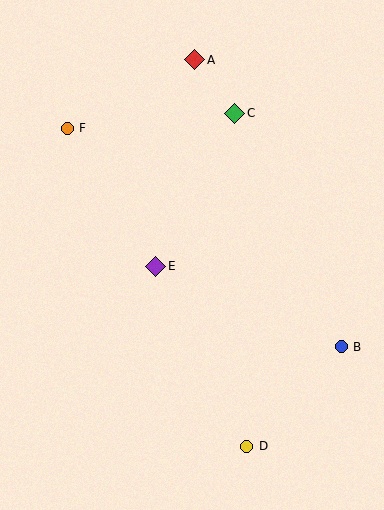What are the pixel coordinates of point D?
Point D is at (246, 446).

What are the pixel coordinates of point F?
Point F is at (67, 128).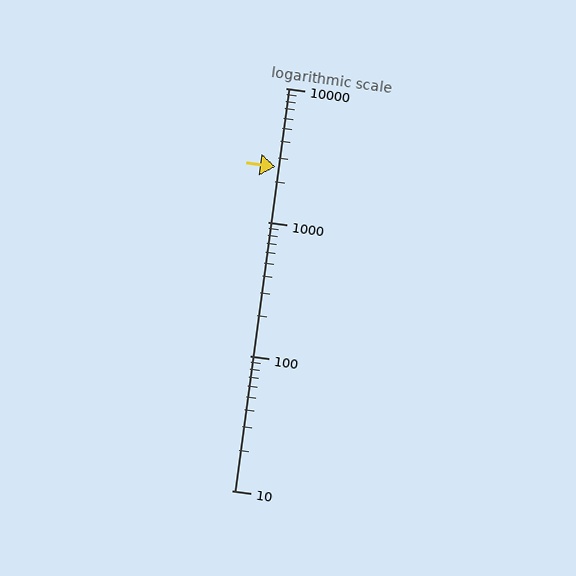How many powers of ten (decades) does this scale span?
The scale spans 3 decades, from 10 to 10000.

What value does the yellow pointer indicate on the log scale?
The pointer indicates approximately 2600.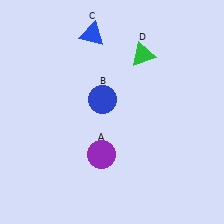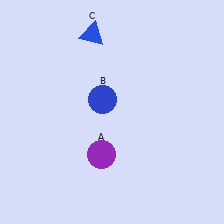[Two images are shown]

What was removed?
The green triangle (D) was removed in Image 2.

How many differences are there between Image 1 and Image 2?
There is 1 difference between the two images.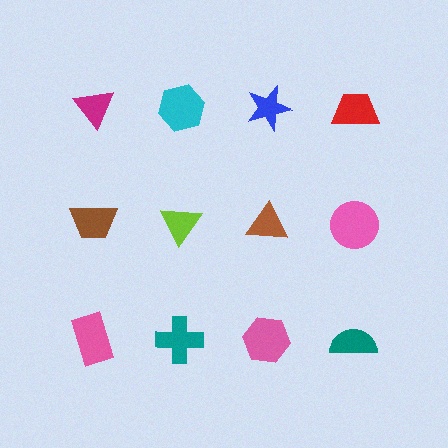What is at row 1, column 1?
A magenta triangle.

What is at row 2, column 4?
A pink circle.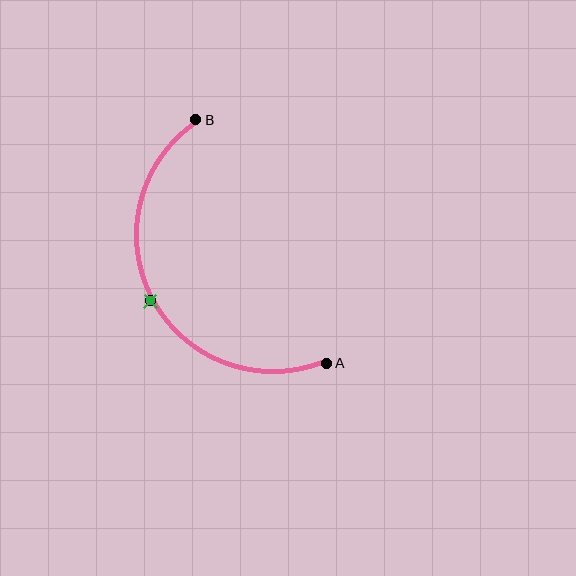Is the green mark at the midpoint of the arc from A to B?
Yes. The green mark lies on the arc at equal arc-length from both A and B — it is the arc midpoint.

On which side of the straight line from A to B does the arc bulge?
The arc bulges to the left of the straight line connecting A and B.